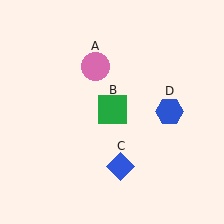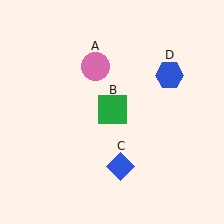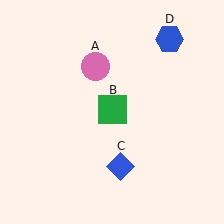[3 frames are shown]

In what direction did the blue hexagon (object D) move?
The blue hexagon (object D) moved up.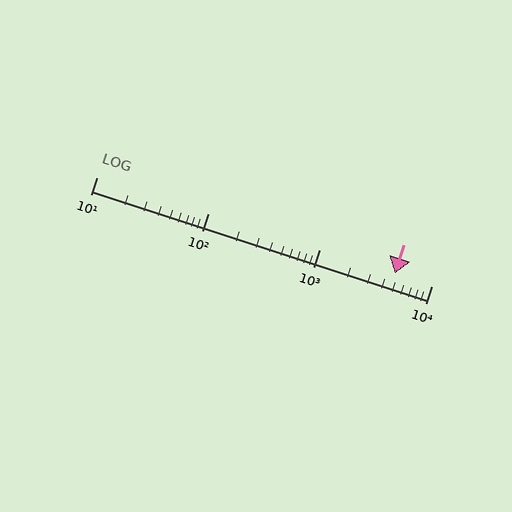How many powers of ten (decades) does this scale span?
The scale spans 3 decades, from 10 to 10000.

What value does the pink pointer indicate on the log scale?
The pointer indicates approximately 4700.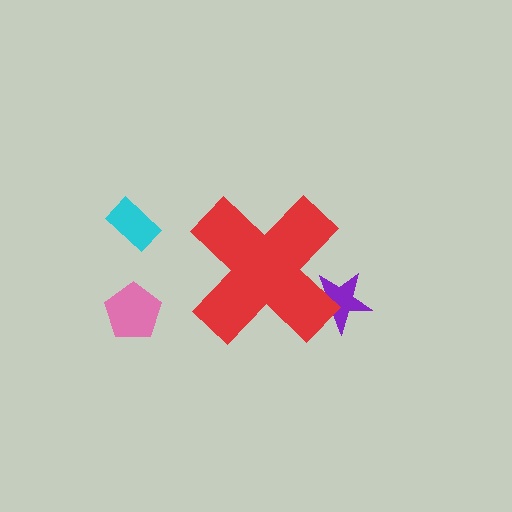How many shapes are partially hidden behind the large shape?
1 shape is partially hidden.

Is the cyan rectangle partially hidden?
No, the cyan rectangle is fully visible.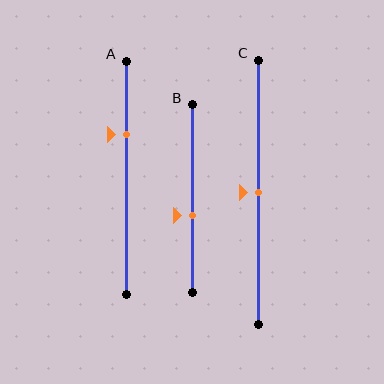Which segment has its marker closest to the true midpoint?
Segment C has its marker closest to the true midpoint.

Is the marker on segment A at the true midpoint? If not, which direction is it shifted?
No, the marker on segment A is shifted upward by about 19% of the segment length.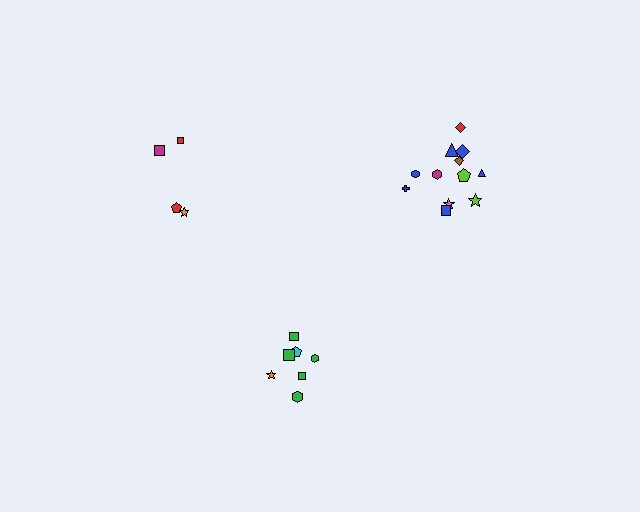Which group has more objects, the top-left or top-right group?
The top-right group.